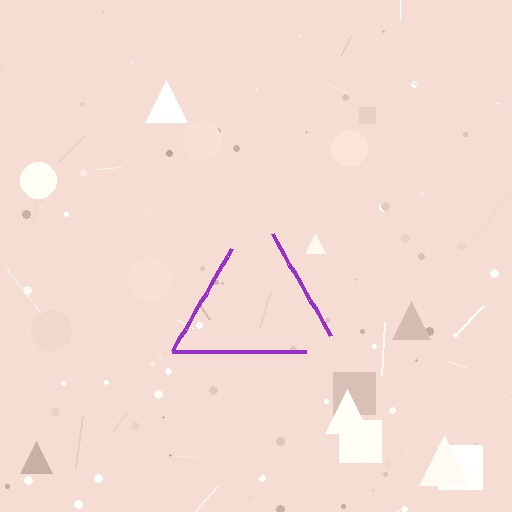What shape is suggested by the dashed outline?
The dashed outline suggests a triangle.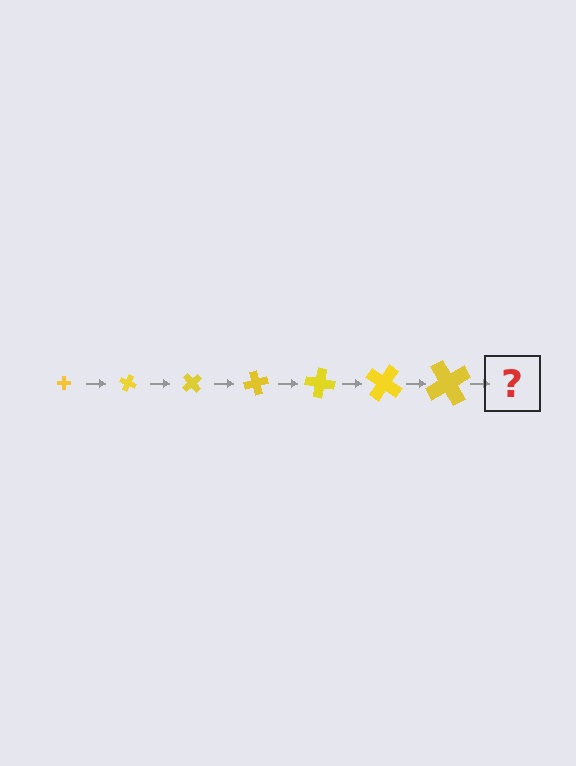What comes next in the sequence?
The next element should be a cross, larger than the previous one and rotated 175 degrees from the start.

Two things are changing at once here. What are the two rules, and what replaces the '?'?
The two rules are that the cross grows larger each step and it rotates 25 degrees each step. The '?' should be a cross, larger than the previous one and rotated 175 degrees from the start.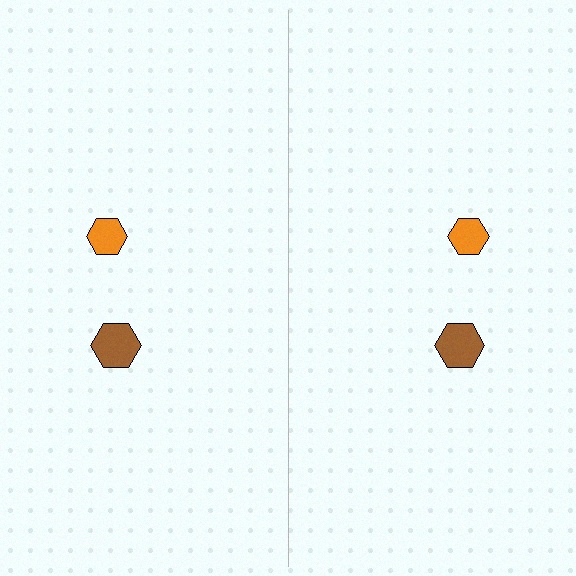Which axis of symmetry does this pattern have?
The pattern has a vertical axis of symmetry running through the center of the image.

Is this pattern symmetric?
Yes, this pattern has bilateral (reflection) symmetry.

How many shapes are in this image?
There are 4 shapes in this image.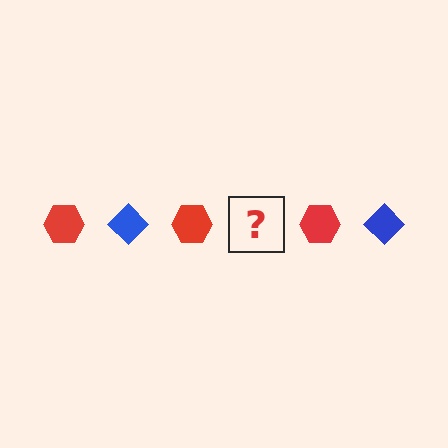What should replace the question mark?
The question mark should be replaced with a blue diamond.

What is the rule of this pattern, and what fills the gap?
The rule is that the pattern alternates between red hexagon and blue diamond. The gap should be filled with a blue diamond.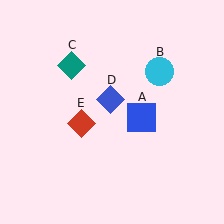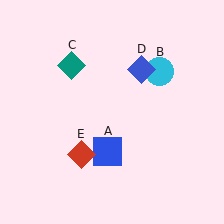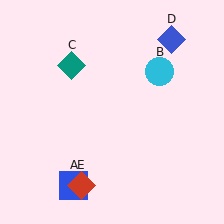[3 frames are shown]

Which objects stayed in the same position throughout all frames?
Cyan circle (object B) and teal diamond (object C) remained stationary.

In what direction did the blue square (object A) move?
The blue square (object A) moved down and to the left.